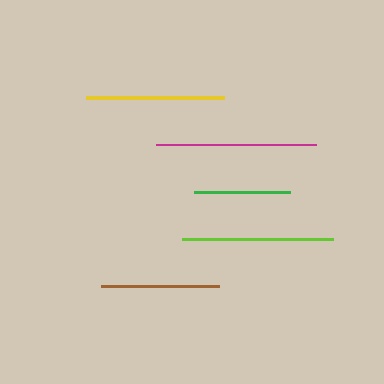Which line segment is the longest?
The magenta line is the longest at approximately 160 pixels.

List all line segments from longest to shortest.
From longest to shortest: magenta, lime, yellow, brown, green.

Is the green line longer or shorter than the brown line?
The brown line is longer than the green line.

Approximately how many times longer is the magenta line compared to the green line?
The magenta line is approximately 1.7 times the length of the green line.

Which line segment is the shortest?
The green line is the shortest at approximately 96 pixels.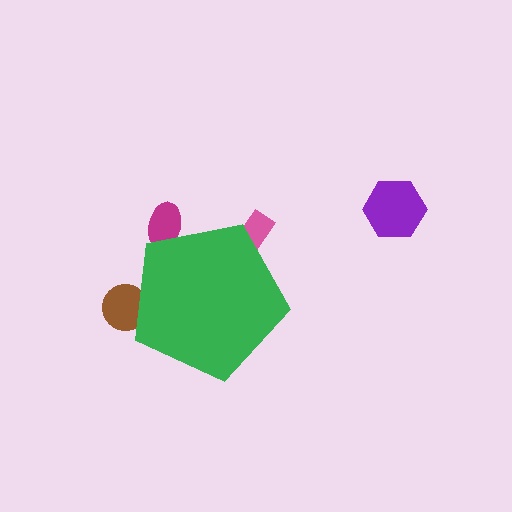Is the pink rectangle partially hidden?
Yes, the pink rectangle is partially hidden behind the green pentagon.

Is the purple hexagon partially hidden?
No, the purple hexagon is fully visible.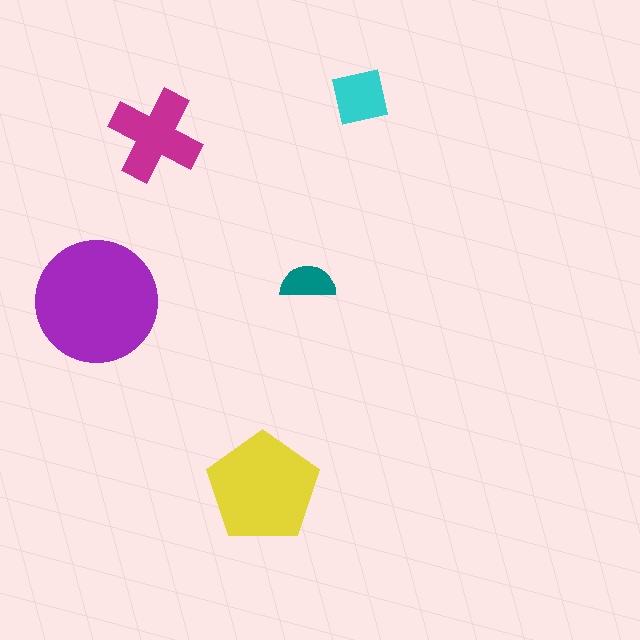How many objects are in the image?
There are 5 objects in the image.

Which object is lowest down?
The yellow pentagon is bottommost.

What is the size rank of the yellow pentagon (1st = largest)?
2nd.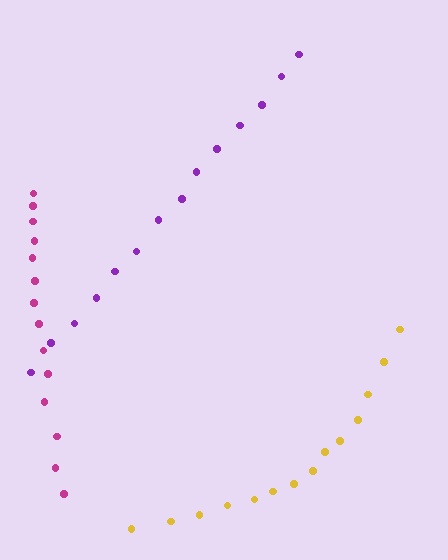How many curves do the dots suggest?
There are 3 distinct paths.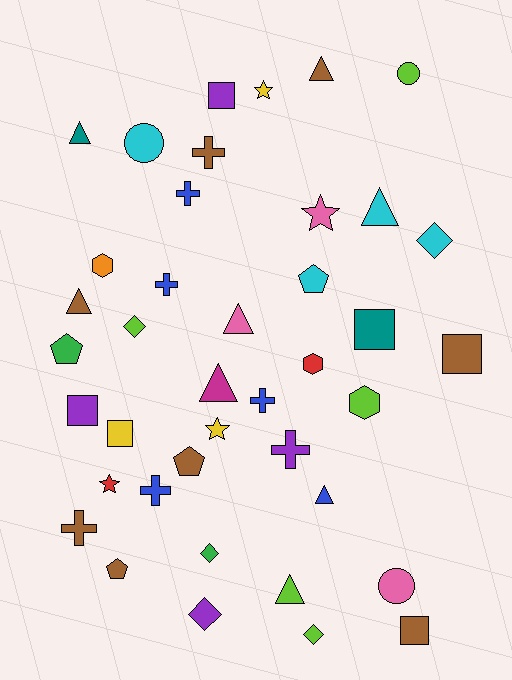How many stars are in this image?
There are 4 stars.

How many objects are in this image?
There are 40 objects.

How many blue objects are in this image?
There are 5 blue objects.